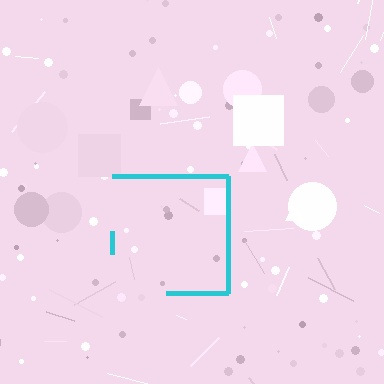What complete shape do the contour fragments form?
The contour fragments form a square.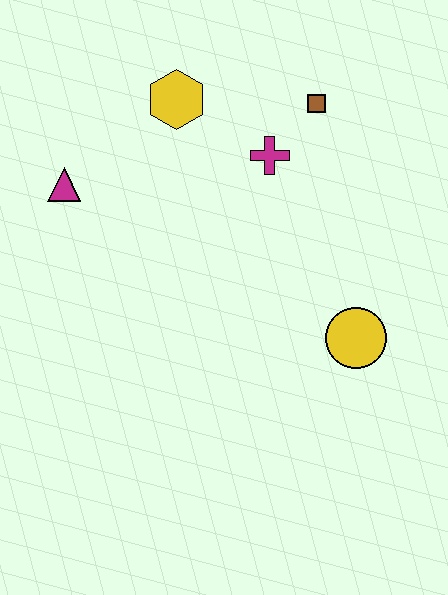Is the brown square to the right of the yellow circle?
No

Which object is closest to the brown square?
The magenta cross is closest to the brown square.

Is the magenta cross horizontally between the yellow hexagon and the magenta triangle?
No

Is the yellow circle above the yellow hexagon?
No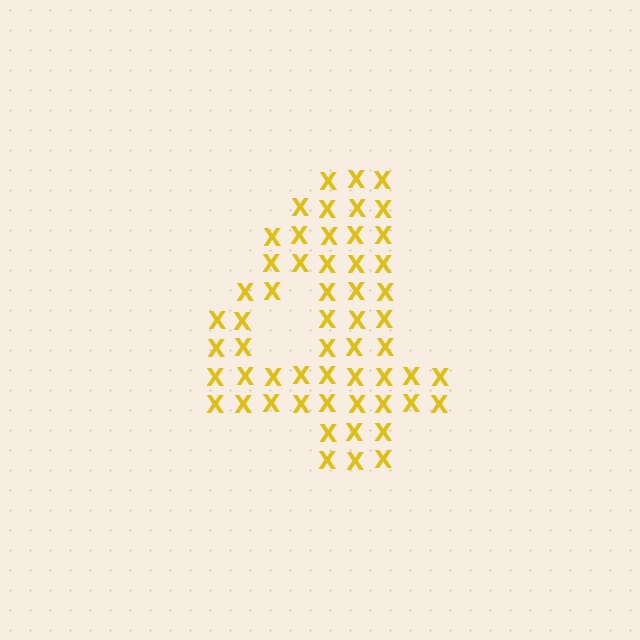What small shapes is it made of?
It is made of small letter X's.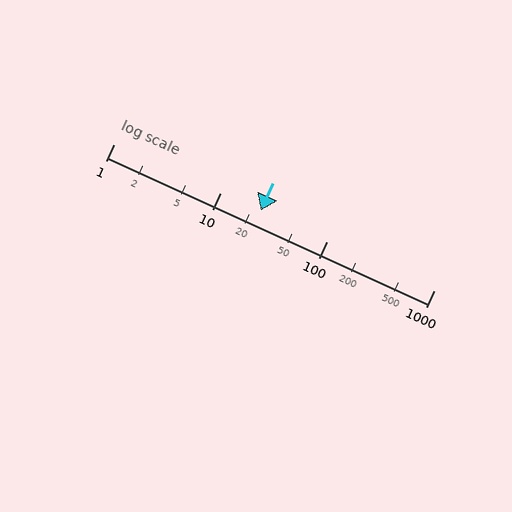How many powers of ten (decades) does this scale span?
The scale spans 3 decades, from 1 to 1000.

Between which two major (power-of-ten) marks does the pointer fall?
The pointer is between 10 and 100.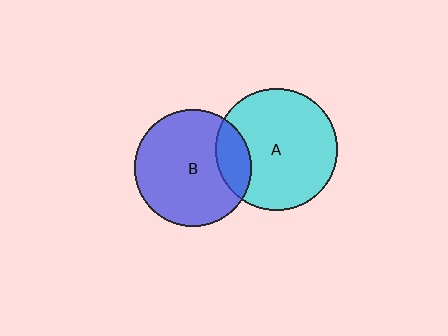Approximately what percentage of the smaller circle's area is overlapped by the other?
Approximately 20%.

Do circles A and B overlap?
Yes.